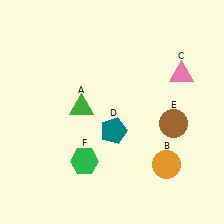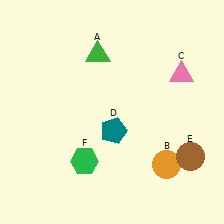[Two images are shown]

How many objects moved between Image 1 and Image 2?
2 objects moved between the two images.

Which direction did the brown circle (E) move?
The brown circle (E) moved down.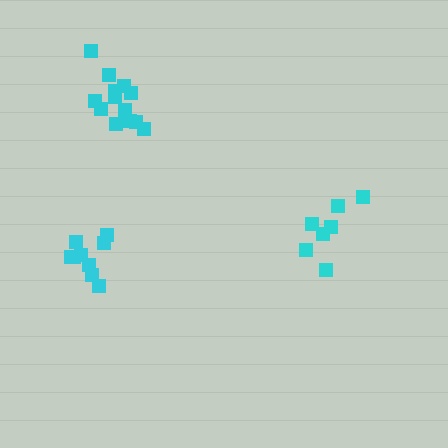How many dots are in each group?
Group 1: 13 dots, Group 2: 9 dots, Group 3: 7 dots (29 total).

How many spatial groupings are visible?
There are 3 spatial groupings.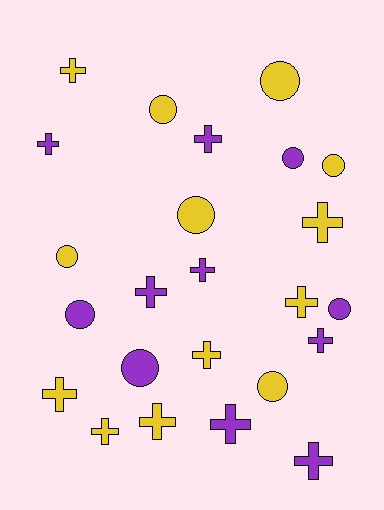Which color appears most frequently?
Yellow, with 13 objects.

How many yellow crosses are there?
There are 7 yellow crosses.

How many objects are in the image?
There are 24 objects.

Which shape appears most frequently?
Cross, with 14 objects.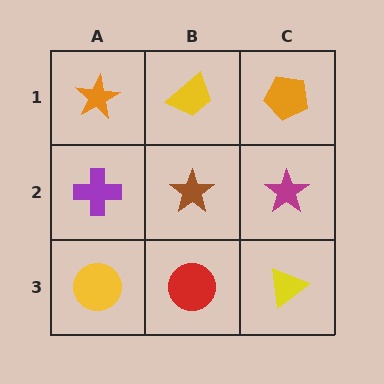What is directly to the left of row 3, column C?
A red circle.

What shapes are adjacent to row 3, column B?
A brown star (row 2, column B), a yellow circle (row 3, column A), a yellow triangle (row 3, column C).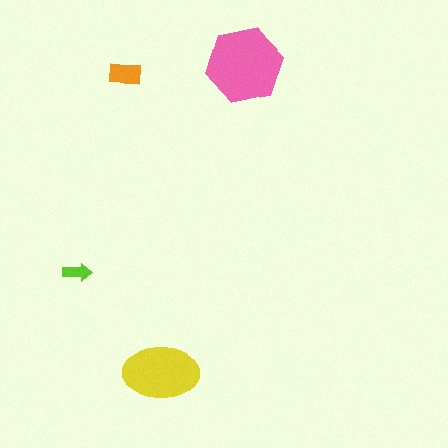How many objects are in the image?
There are 4 objects in the image.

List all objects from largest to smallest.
The pink hexagon, the yellow ellipse, the orange rectangle, the lime arrow.